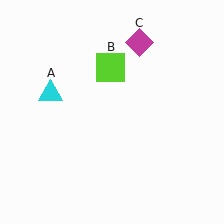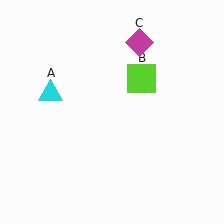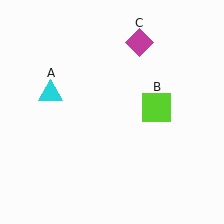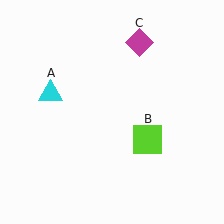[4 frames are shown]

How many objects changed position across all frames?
1 object changed position: lime square (object B).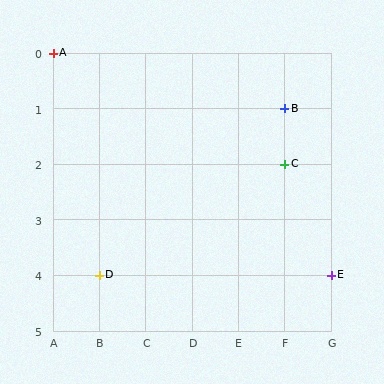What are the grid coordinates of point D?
Point D is at grid coordinates (B, 4).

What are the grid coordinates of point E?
Point E is at grid coordinates (G, 4).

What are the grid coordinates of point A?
Point A is at grid coordinates (A, 0).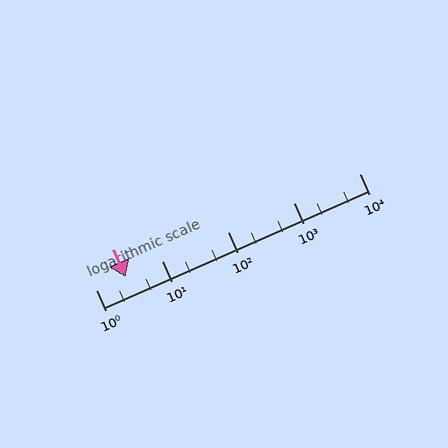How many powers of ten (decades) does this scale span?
The scale spans 4 decades, from 1 to 10000.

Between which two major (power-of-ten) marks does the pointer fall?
The pointer is between 1 and 10.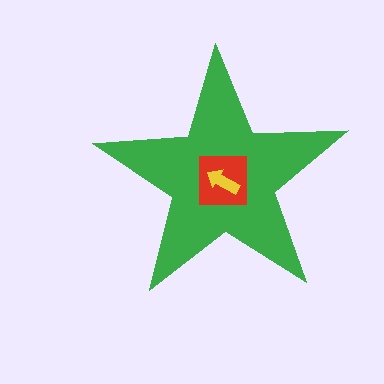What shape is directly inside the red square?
The yellow arrow.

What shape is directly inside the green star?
The red square.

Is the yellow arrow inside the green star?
Yes.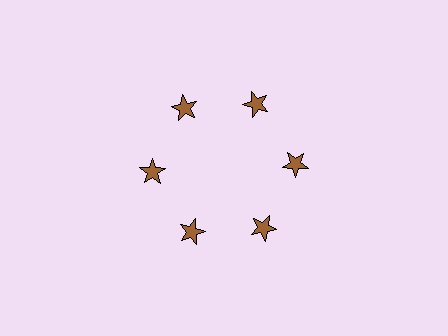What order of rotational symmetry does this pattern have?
This pattern has 6-fold rotational symmetry.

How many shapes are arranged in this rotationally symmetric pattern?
There are 6 shapes, arranged in 6 groups of 1.